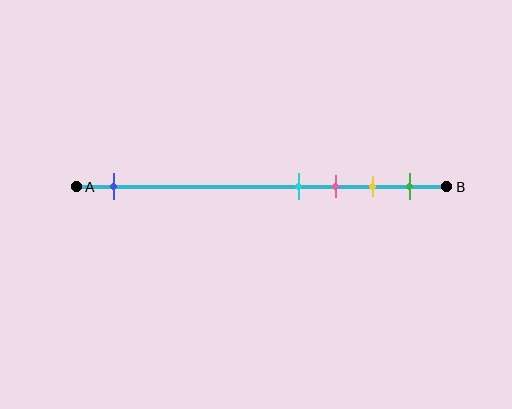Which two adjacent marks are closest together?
The cyan and pink marks are the closest adjacent pair.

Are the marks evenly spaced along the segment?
No, the marks are not evenly spaced.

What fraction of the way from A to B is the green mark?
The green mark is approximately 90% (0.9) of the way from A to B.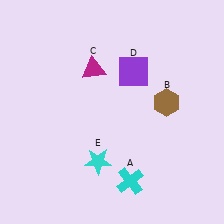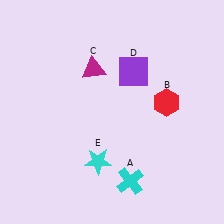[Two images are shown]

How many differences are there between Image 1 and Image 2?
There is 1 difference between the two images.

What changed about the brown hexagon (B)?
In Image 1, B is brown. In Image 2, it changed to red.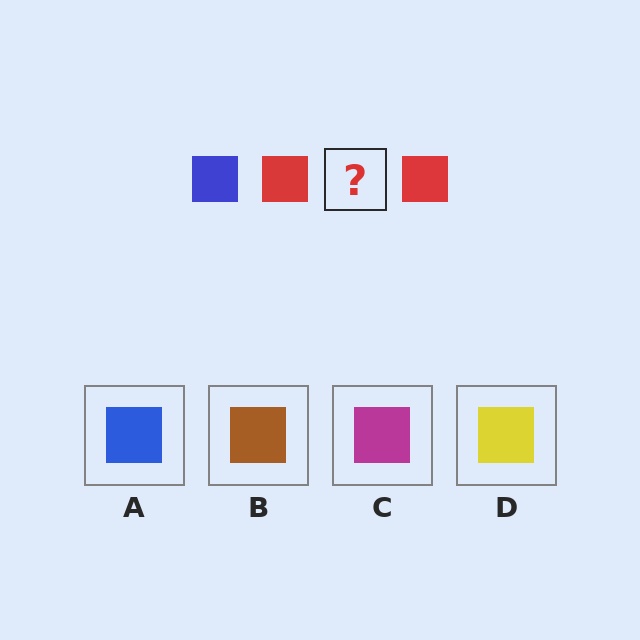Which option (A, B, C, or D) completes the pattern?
A.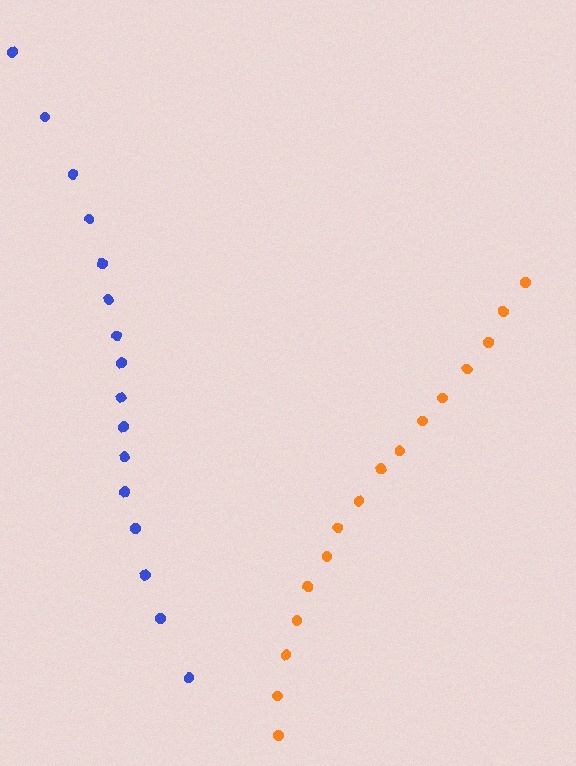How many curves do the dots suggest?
There are 2 distinct paths.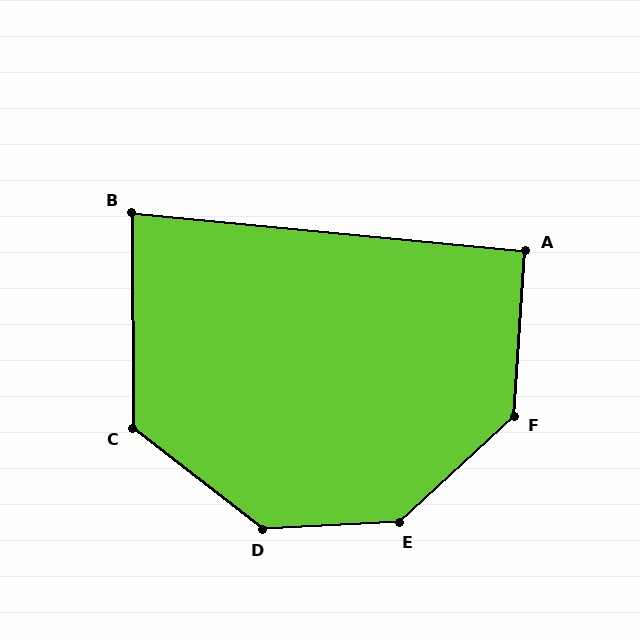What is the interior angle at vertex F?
Approximately 136 degrees (obtuse).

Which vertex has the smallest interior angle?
B, at approximately 84 degrees.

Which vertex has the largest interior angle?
E, at approximately 141 degrees.